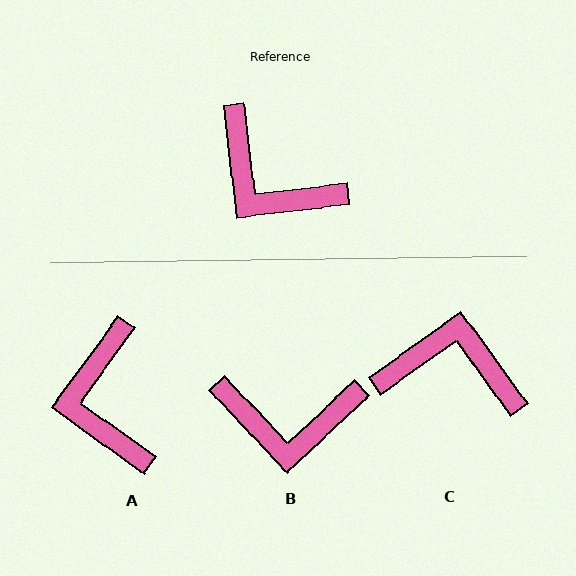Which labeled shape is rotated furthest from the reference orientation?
C, about 151 degrees away.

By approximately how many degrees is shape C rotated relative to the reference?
Approximately 151 degrees clockwise.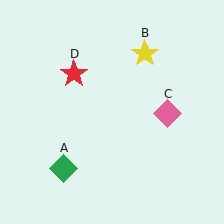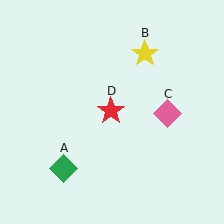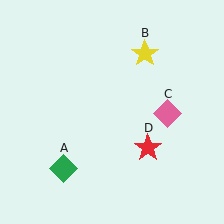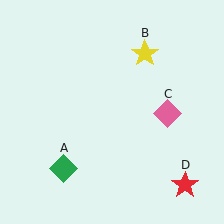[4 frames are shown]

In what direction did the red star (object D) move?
The red star (object D) moved down and to the right.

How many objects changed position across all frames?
1 object changed position: red star (object D).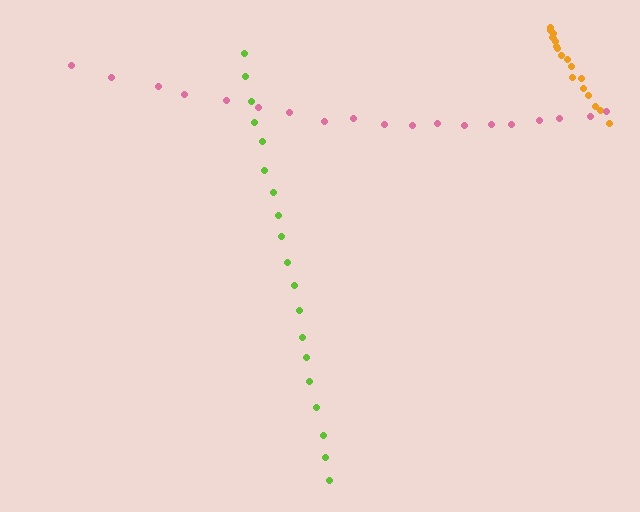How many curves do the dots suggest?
There are 3 distinct paths.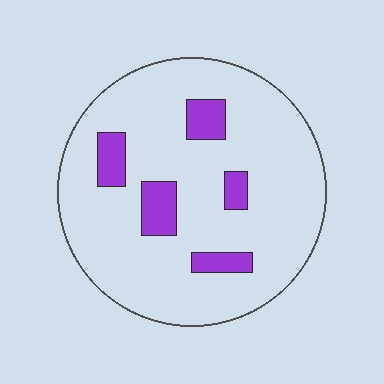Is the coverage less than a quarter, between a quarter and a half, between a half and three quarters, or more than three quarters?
Less than a quarter.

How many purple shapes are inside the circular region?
5.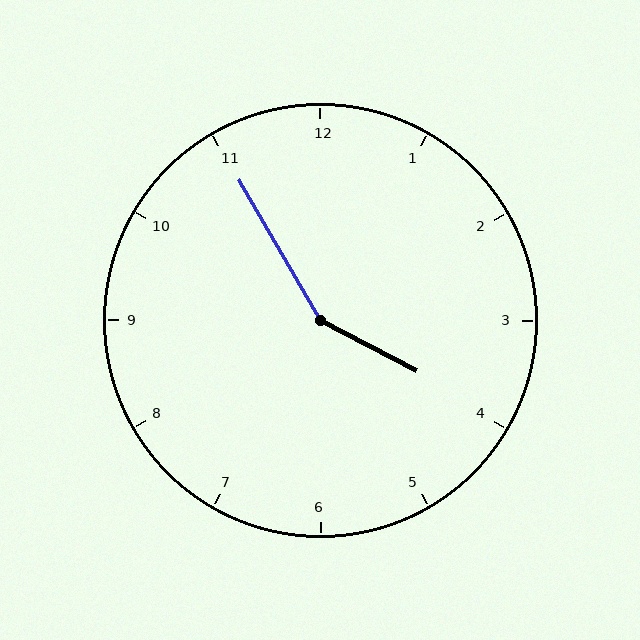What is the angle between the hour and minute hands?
Approximately 148 degrees.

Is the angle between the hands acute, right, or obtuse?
It is obtuse.